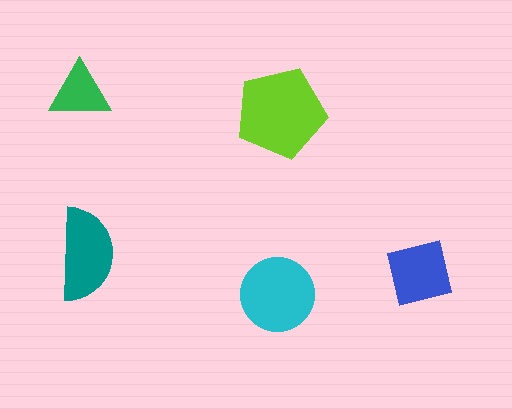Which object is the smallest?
The green triangle.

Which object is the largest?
The lime pentagon.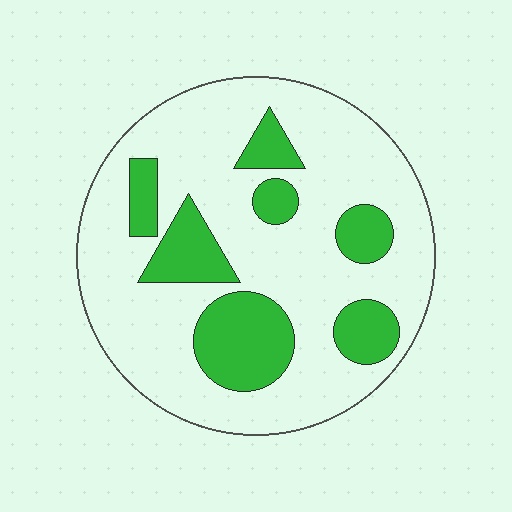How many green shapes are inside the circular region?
7.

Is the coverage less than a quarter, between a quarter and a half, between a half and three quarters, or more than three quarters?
Less than a quarter.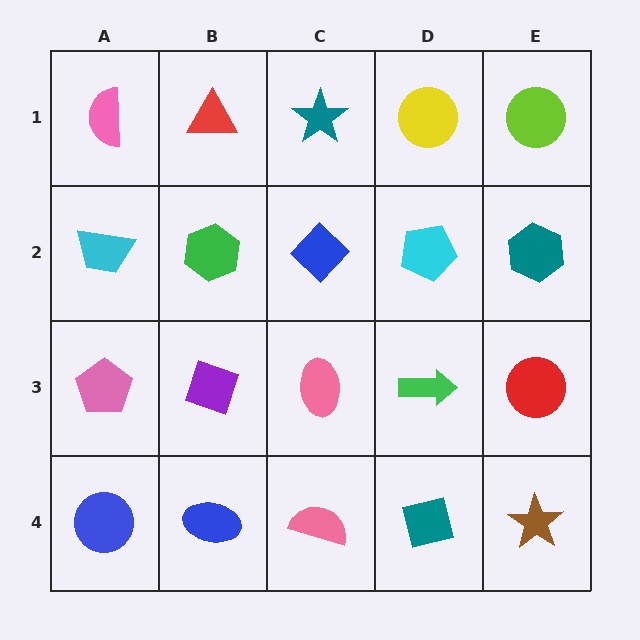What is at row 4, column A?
A blue circle.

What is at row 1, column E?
A lime circle.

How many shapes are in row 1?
5 shapes.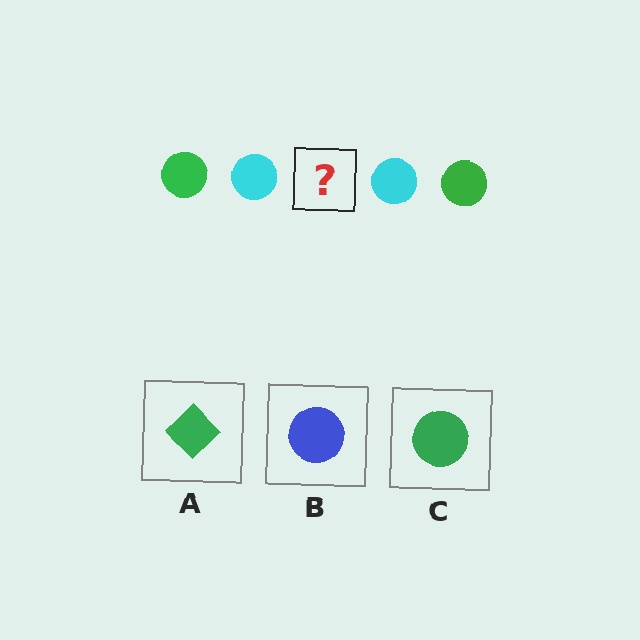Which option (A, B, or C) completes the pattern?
C.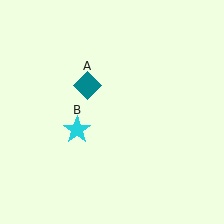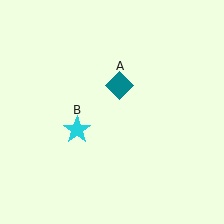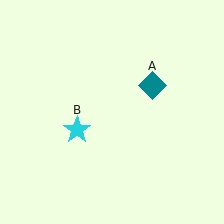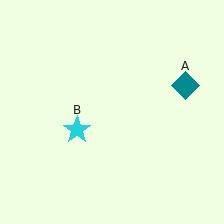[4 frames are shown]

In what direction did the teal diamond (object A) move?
The teal diamond (object A) moved right.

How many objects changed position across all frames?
1 object changed position: teal diamond (object A).